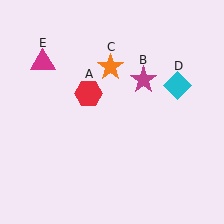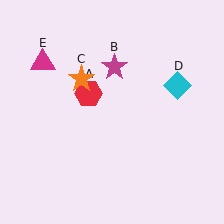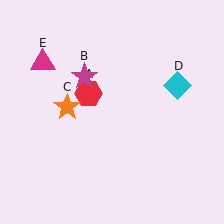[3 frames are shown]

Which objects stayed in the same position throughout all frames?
Red hexagon (object A) and cyan diamond (object D) and magenta triangle (object E) remained stationary.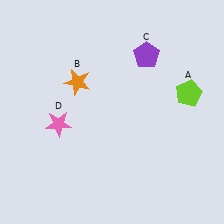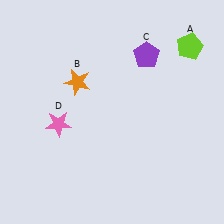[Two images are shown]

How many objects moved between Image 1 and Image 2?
1 object moved between the two images.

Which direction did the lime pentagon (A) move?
The lime pentagon (A) moved up.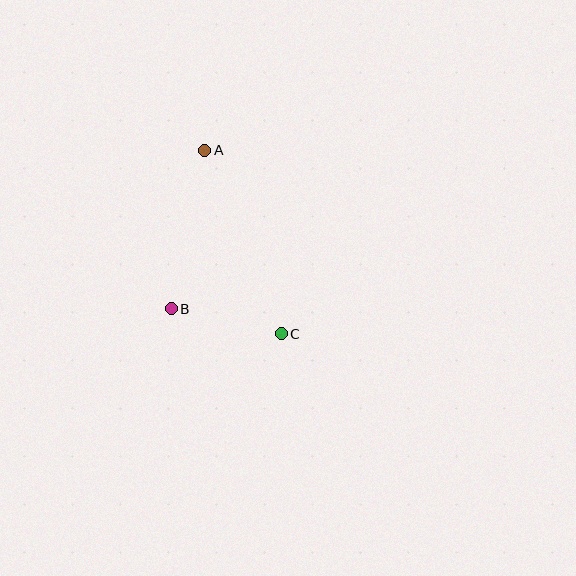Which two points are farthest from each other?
Points A and C are farthest from each other.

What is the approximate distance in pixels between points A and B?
The distance between A and B is approximately 162 pixels.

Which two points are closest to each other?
Points B and C are closest to each other.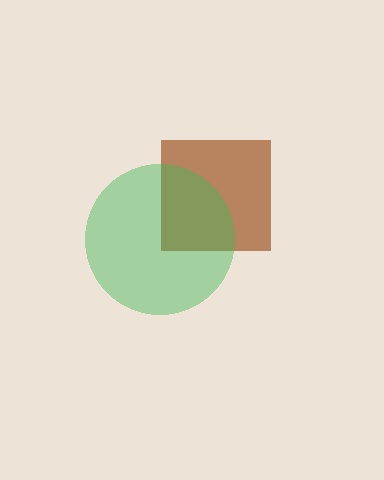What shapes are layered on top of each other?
The layered shapes are: a brown square, a green circle.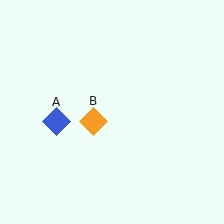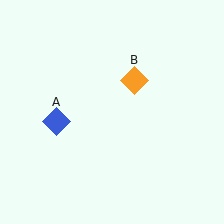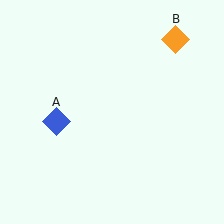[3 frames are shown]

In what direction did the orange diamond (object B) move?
The orange diamond (object B) moved up and to the right.